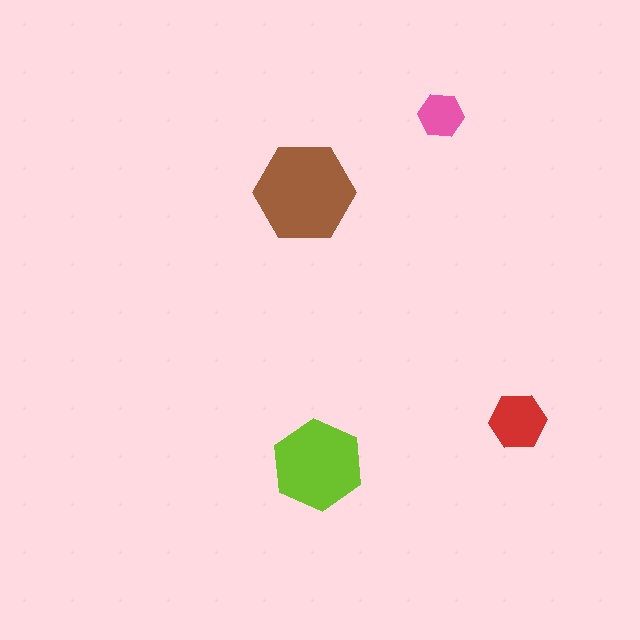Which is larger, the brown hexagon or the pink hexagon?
The brown one.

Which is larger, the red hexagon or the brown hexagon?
The brown one.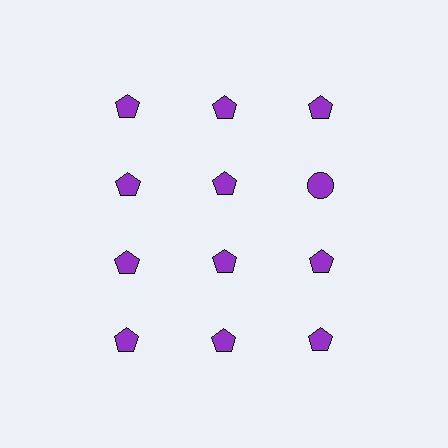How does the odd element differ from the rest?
It has a different shape: circle instead of pentagon.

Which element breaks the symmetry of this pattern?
The purple circle in the second row, center column breaks the symmetry. All other shapes are purple pentagons.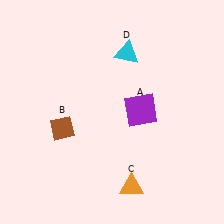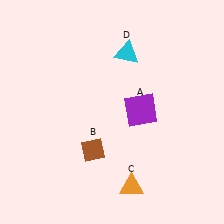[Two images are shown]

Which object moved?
The brown diamond (B) moved right.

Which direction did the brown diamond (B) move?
The brown diamond (B) moved right.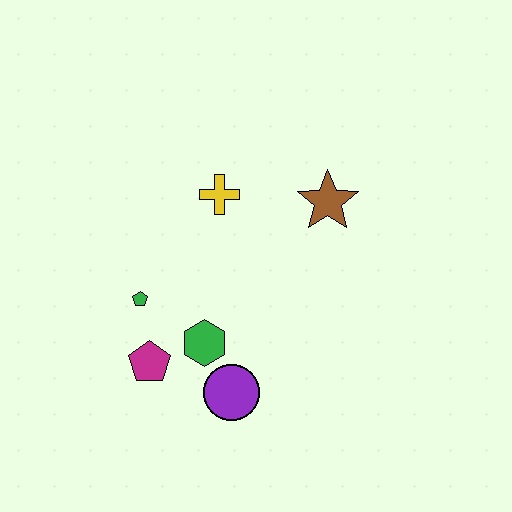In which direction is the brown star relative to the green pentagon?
The brown star is to the right of the green pentagon.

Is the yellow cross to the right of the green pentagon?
Yes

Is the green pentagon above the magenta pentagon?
Yes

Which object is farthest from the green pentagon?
The brown star is farthest from the green pentagon.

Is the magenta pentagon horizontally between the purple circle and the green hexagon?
No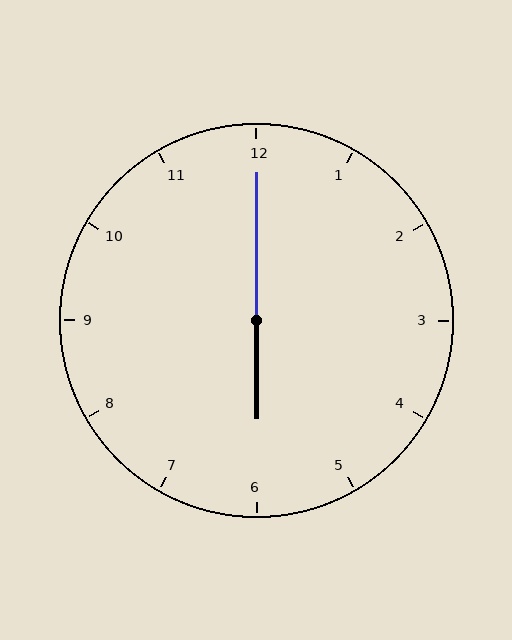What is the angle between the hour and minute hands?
Approximately 180 degrees.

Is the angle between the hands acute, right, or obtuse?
It is obtuse.